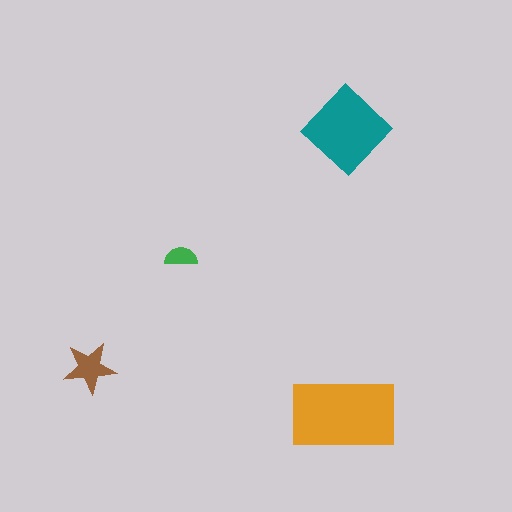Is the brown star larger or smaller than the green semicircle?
Larger.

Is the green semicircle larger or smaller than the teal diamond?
Smaller.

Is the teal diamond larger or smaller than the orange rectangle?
Smaller.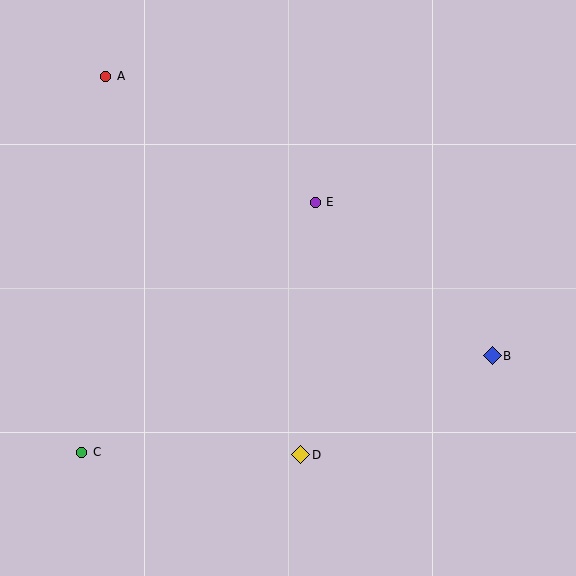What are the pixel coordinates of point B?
Point B is at (492, 356).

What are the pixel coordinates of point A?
Point A is at (106, 76).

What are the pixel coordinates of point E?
Point E is at (315, 202).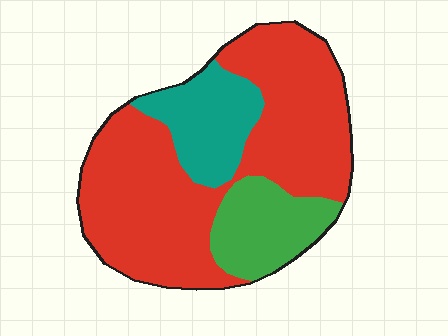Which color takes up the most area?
Red, at roughly 65%.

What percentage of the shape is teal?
Teal takes up about one sixth (1/6) of the shape.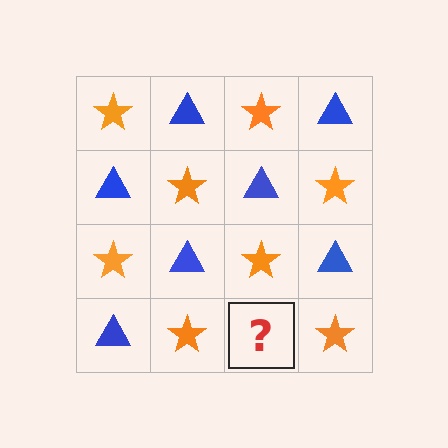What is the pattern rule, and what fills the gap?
The rule is that it alternates orange star and blue triangle in a checkerboard pattern. The gap should be filled with a blue triangle.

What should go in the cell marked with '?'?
The missing cell should contain a blue triangle.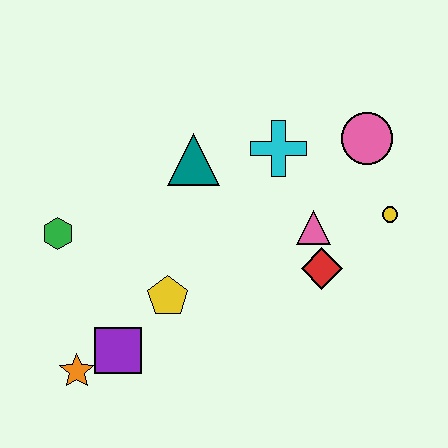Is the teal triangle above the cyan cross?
No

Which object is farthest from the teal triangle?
The orange star is farthest from the teal triangle.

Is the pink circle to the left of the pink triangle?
No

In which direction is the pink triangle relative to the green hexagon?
The pink triangle is to the right of the green hexagon.